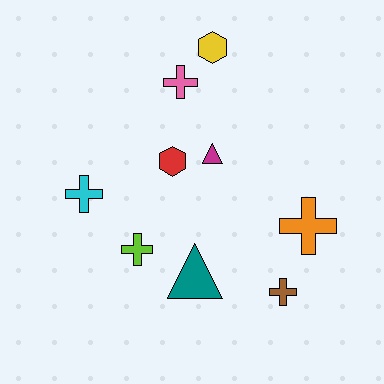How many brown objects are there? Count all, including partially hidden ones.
There is 1 brown object.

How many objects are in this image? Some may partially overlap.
There are 9 objects.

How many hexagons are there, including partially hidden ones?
There are 2 hexagons.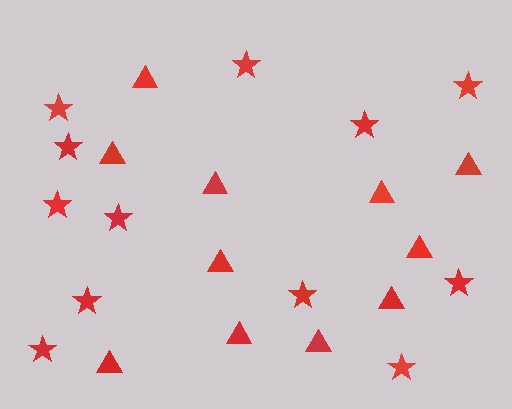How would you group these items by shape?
There are 2 groups: one group of stars (12) and one group of triangles (11).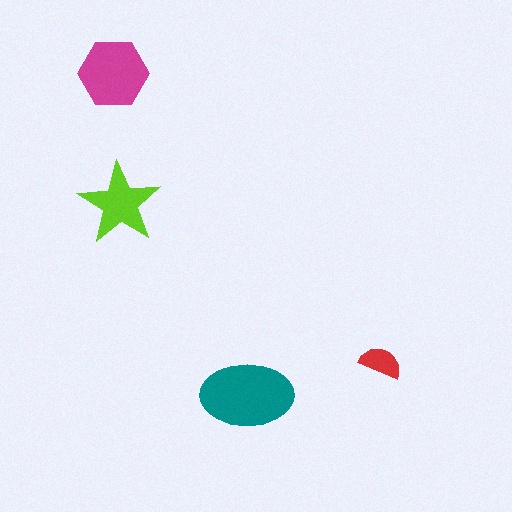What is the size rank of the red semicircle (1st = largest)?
4th.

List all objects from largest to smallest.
The teal ellipse, the magenta hexagon, the lime star, the red semicircle.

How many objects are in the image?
There are 4 objects in the image.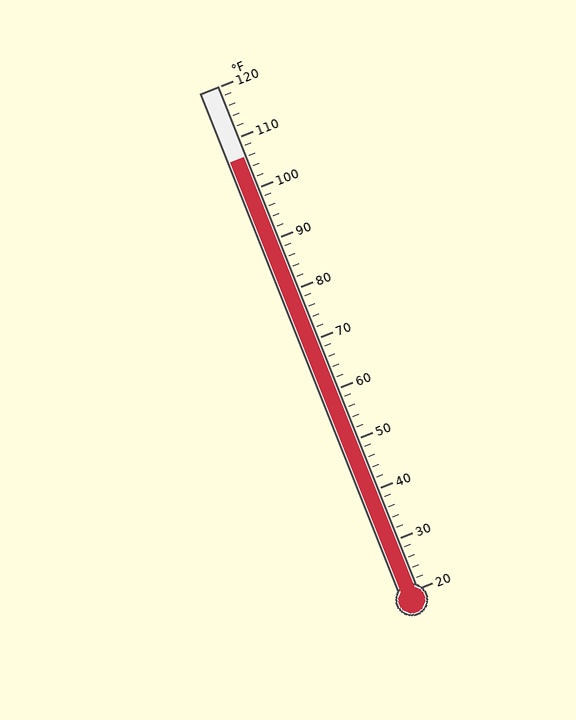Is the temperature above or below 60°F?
The temperature is above 60°F.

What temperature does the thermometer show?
The thermometer shows approximately 106°F.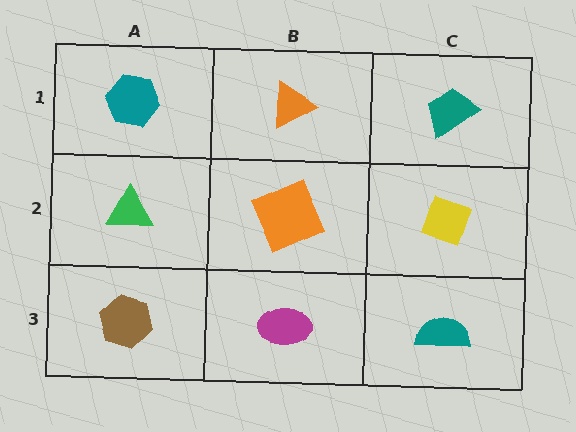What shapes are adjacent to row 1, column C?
A yellow diamond (row 2, column C), an orange triangle (row 1, column B).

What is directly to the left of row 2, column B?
A green triangle.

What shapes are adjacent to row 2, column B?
An orange triangle (row 1, column B), a magenta ellipse (row 3, column B), a green triangle (row 2, column A), a yellow diamond (row 2, column C).